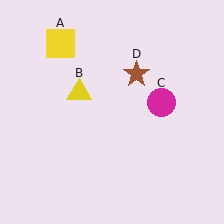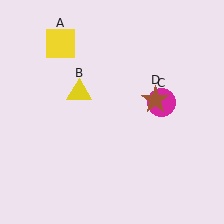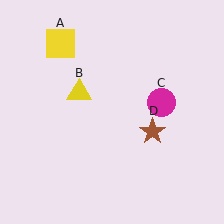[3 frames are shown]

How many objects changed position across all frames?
1 object changed position: brown star (object D).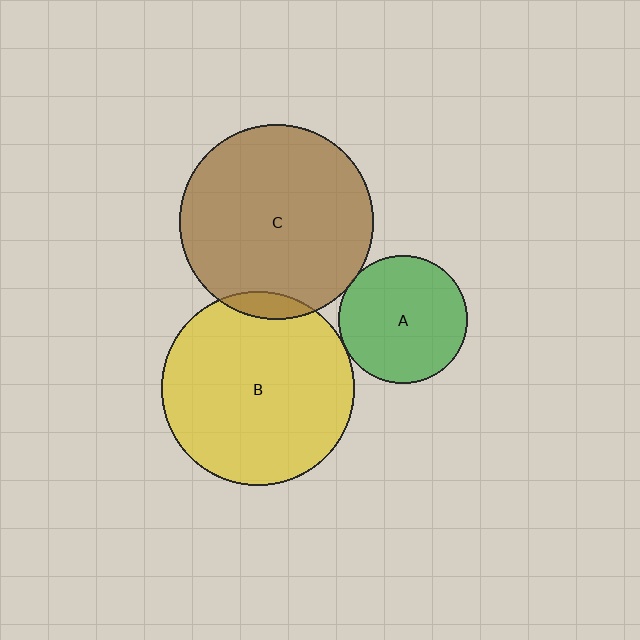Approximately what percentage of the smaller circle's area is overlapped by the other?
Approximately 5%.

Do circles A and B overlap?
Yes.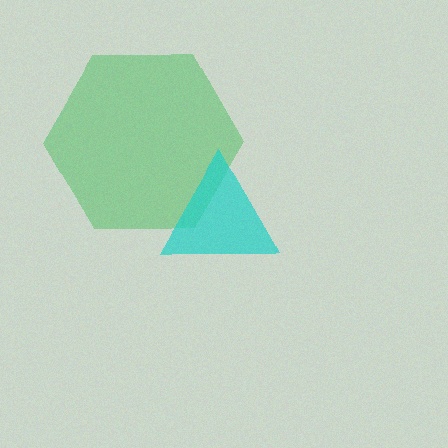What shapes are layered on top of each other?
The layered shapes are: a green hexagon, a cyan triangle.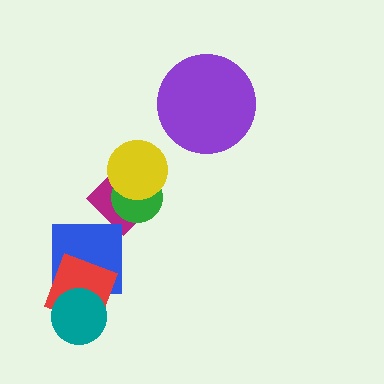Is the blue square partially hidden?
Yes, it is partially covered by another shape.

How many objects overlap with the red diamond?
2 objects overlap with the red diamond.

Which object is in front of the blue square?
The red diamond is in front of the blue square.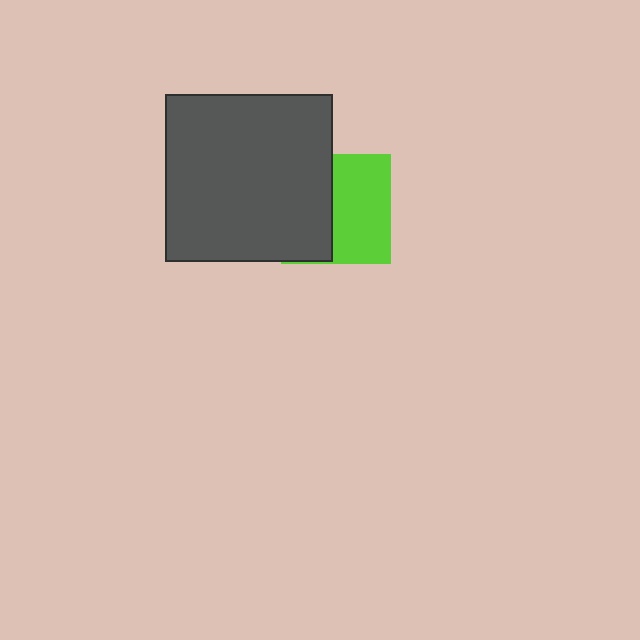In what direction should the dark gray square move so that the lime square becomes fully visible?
The dark gray square should move left. That is the shortest direction to clear the overlap and leave the lime square fully visible.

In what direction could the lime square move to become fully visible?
The lime square could move right. That would shift it out from behind the dark gray square entirely.